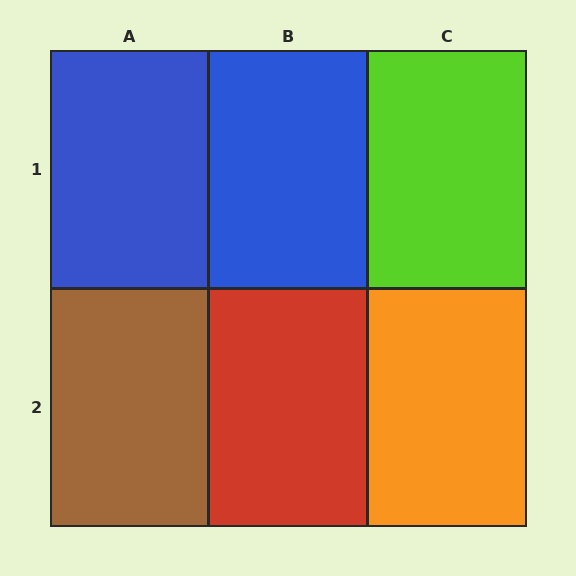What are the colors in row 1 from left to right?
Blue, blue, lime.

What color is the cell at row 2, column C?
Orange.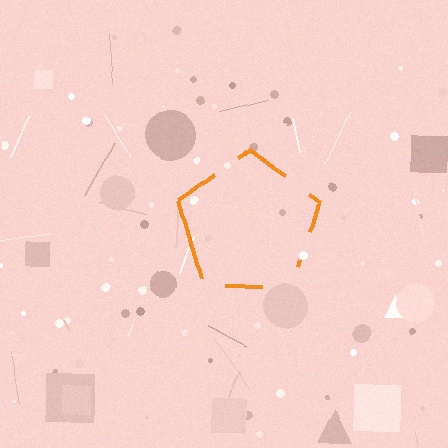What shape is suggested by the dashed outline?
The dashed outline suggests a pentagon.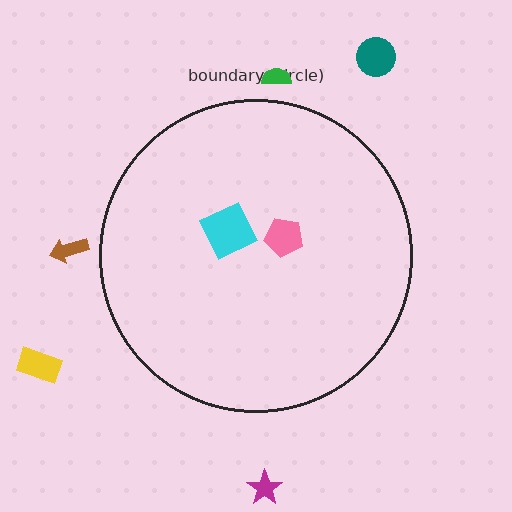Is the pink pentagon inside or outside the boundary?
Inside.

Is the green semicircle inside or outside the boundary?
Outside.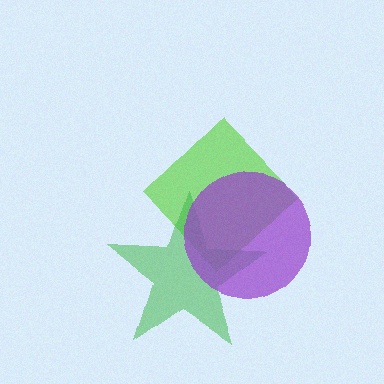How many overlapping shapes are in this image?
There are 3 overlapping shapes in the image.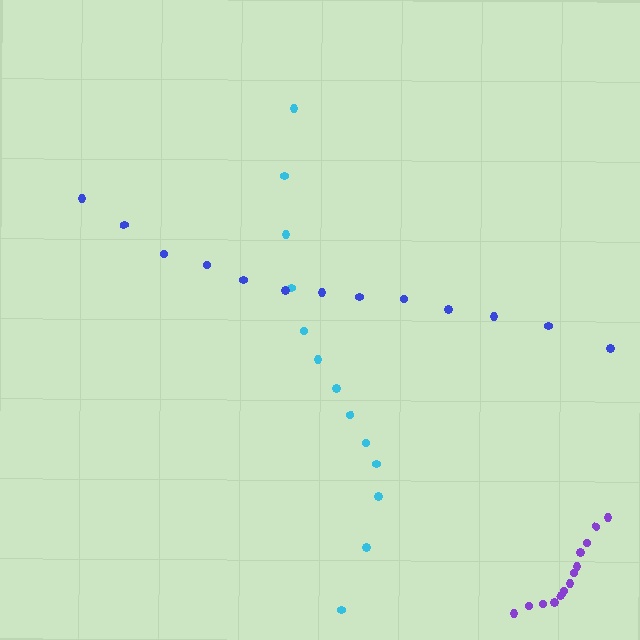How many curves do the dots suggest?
There are 3 distinct paths.